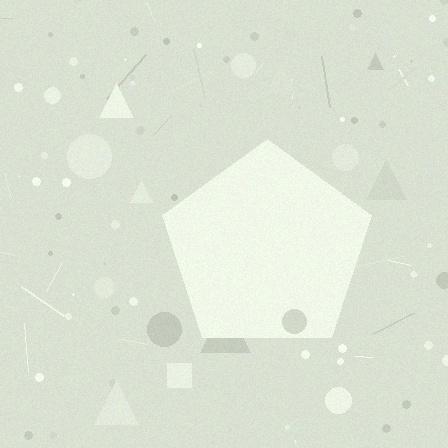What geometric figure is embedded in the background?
A pentagon is embedded in the background.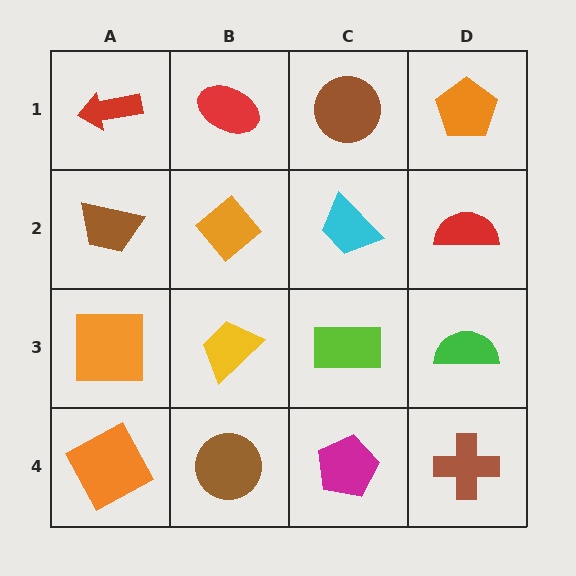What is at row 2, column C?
A cyan trapezoid.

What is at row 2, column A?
A brown trapezoid.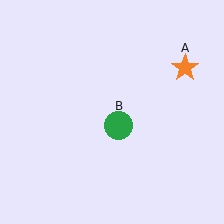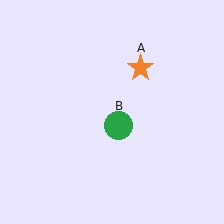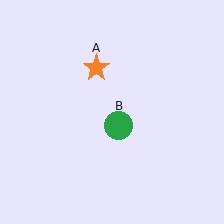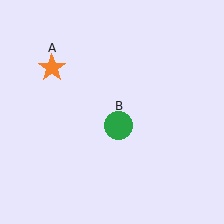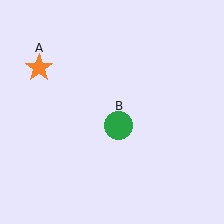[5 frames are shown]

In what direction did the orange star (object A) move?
The orange star (object A) moved left.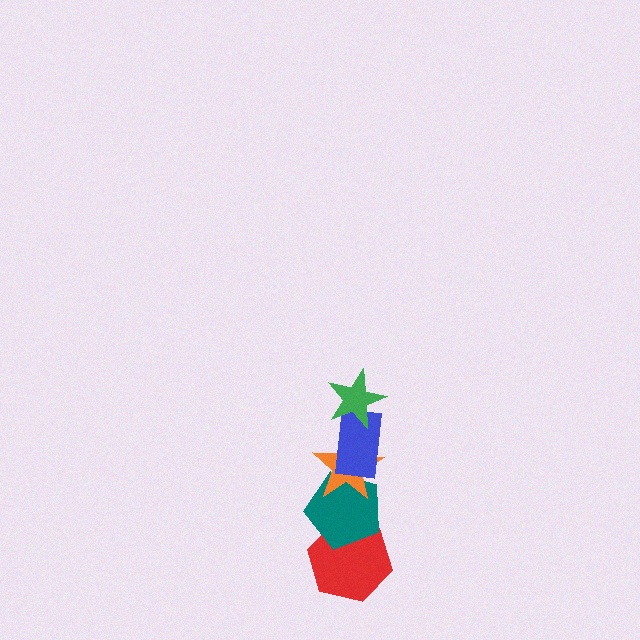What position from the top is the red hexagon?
The red hexagon is 5th from the top.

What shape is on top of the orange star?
The blue rectangle is on top of the orange star.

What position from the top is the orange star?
The orange star is 3rd from the top.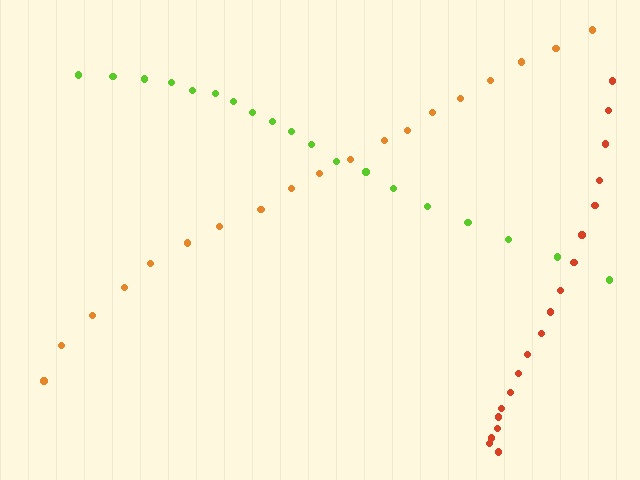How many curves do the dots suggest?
There are 3 distinct paths.